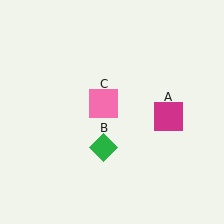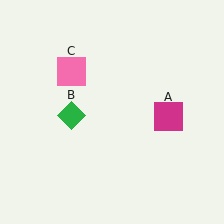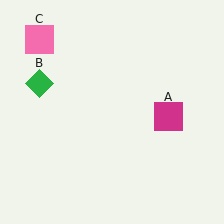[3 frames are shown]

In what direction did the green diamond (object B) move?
The green diamond (object B) moved up and to the left.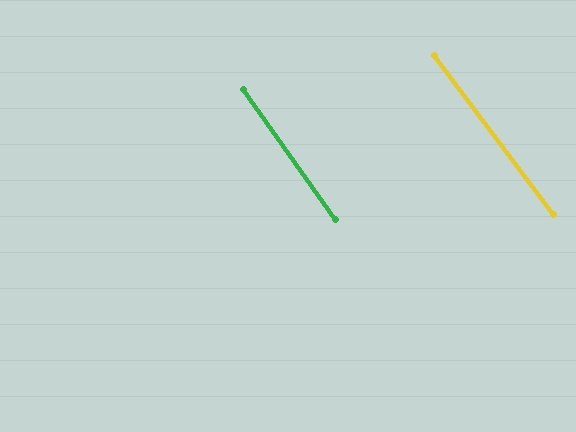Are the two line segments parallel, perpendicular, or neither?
Parallel — their directions differ by only 1.7°.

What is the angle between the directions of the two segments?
Approximately 2 degrees.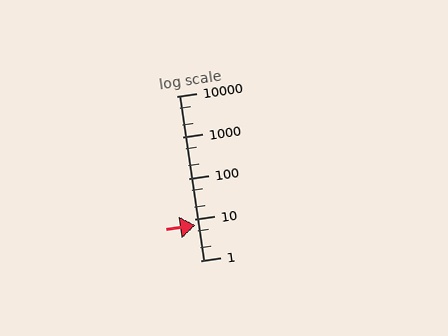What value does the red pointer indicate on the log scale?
The pointer indicates approximately 7.3.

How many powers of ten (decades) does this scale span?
The scale spans 4 decades, from 1 to 10000.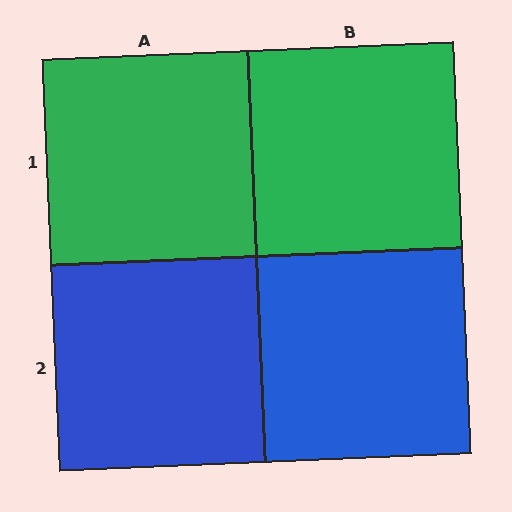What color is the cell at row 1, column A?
Green.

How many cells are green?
2 cells are green.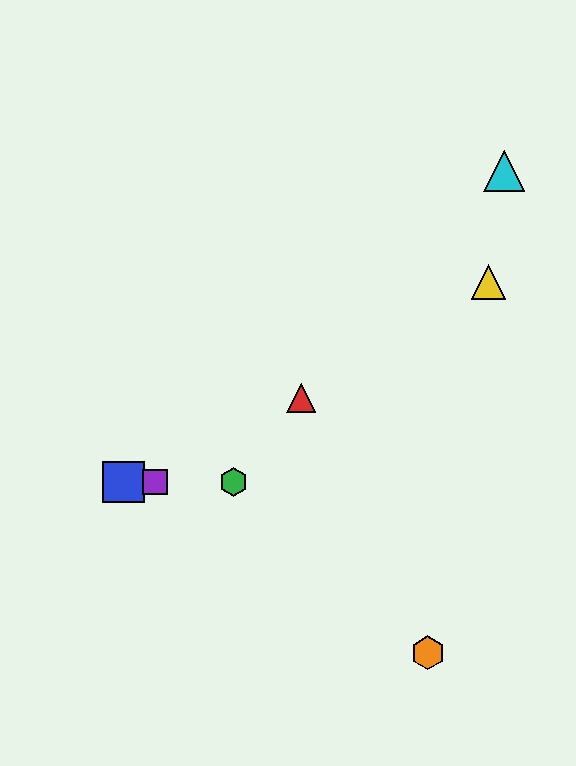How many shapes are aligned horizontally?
3 shapes (the blue square, the green hexagon, the purple square) are aligned horizontally.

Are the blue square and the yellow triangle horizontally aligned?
No, the blue square is at y≈482 and the yellow triangle is at y≈282.